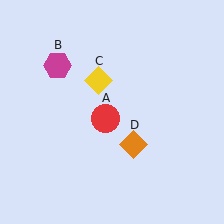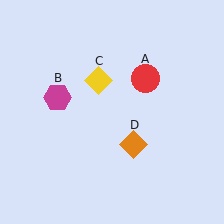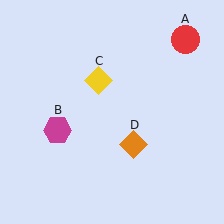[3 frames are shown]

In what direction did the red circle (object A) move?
The red circle (object A) moved up and to the right.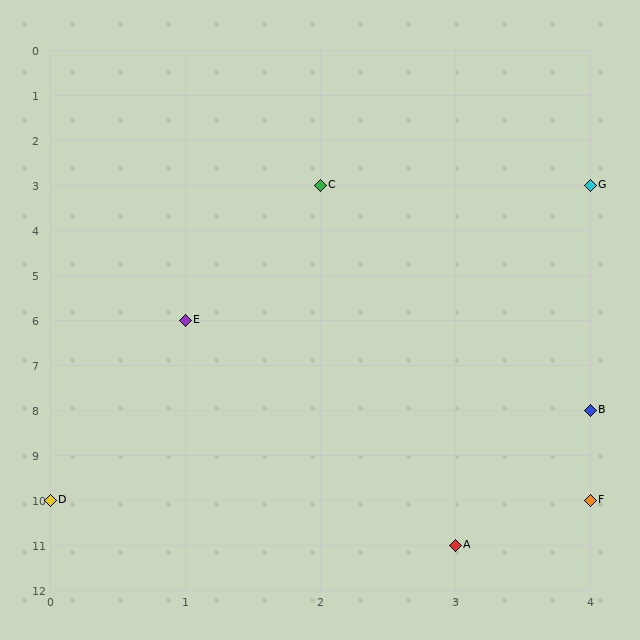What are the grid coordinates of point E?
Point E is at grid coordinates (1, 6).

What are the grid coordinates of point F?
Point F is at grid coordinates (4, 10).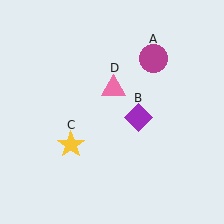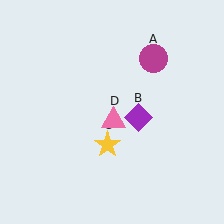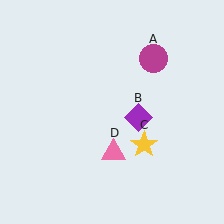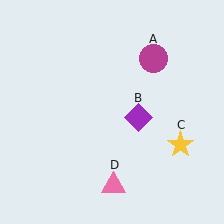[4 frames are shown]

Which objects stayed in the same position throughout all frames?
Magenta circle (object A) and purple diamond (object B) remained stationary.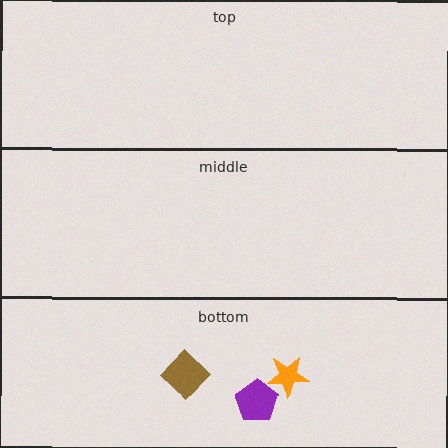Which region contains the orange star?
The bottom region.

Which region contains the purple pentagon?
The bottom region.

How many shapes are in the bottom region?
3.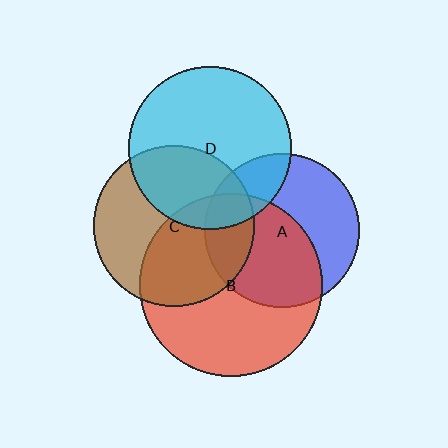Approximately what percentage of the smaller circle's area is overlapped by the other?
Approximately 55%.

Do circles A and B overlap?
Yes.